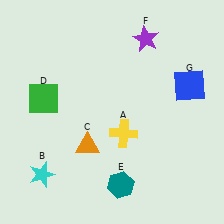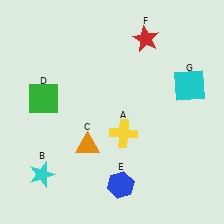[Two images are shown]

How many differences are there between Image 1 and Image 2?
There are 3 differences between the two images.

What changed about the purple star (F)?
In Image 1, F is purple. In Image 2, it changed to red.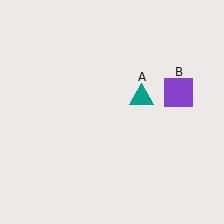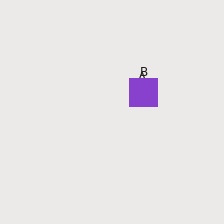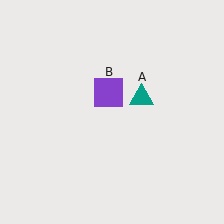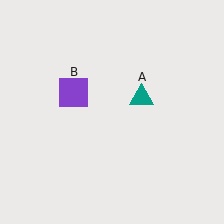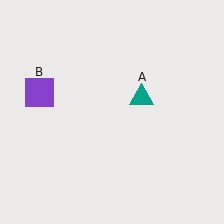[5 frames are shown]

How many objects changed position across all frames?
1 object changed position: purple square (object B).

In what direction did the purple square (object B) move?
The purple square (object B) moved left.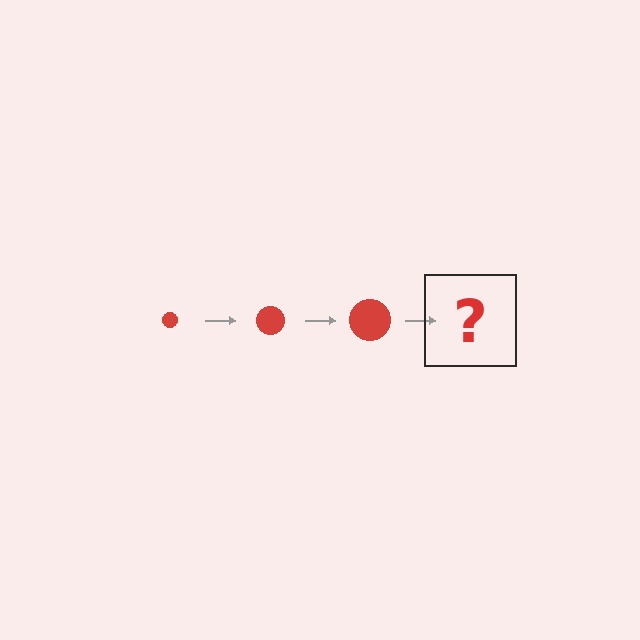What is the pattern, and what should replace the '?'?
The pattern is that the circle gets progressively larger each step. The '?' should be a red circle, larger than the previous one.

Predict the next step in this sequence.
The next step is a red circle, larger than the previous one.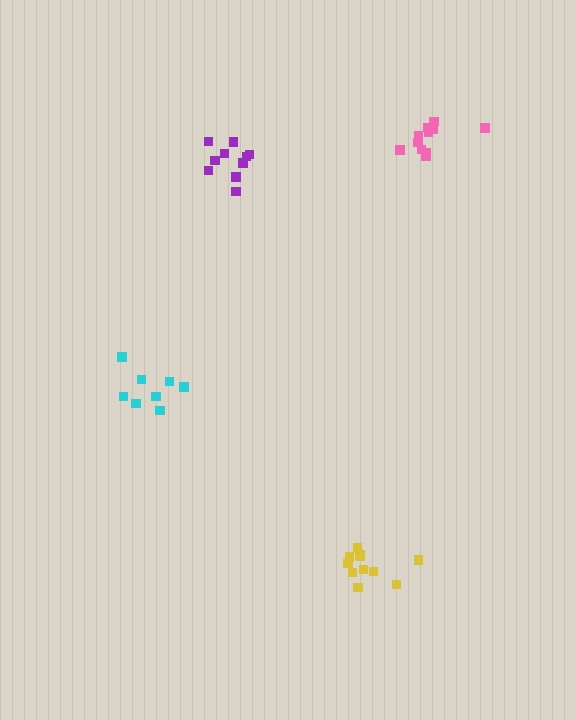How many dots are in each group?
Group 1: 11 dots, Group 2: 11 dots, Group 3: 10 dots, Group 4: 8 dots (40 total).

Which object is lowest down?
The yellow cluster is bottommost.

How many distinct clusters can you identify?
There are 4 distinct clusters.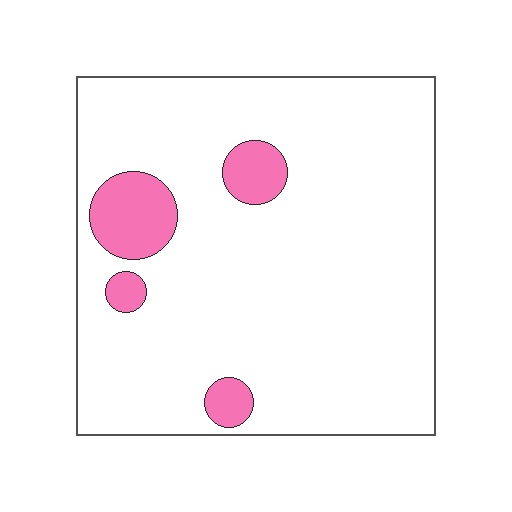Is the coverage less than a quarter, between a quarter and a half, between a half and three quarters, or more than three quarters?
Less than a quarter.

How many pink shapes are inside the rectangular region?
4.